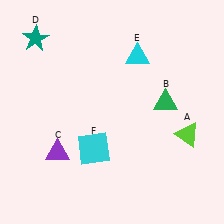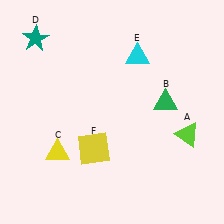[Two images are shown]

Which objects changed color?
C changed from purple to yellow. F changed from cyan to yellow.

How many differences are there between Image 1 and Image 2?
There are 2 differences between the two images.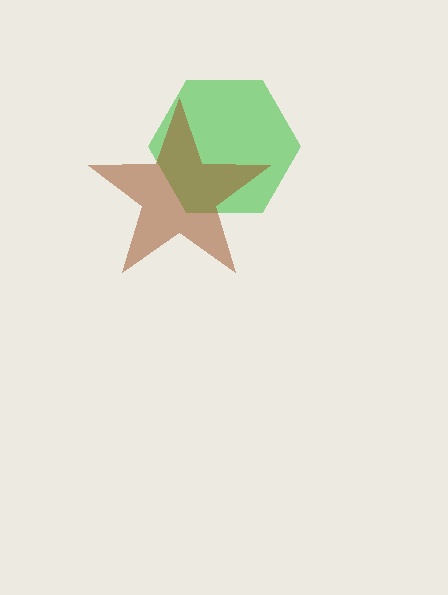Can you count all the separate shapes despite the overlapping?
Yes, there are 2 separate shapes.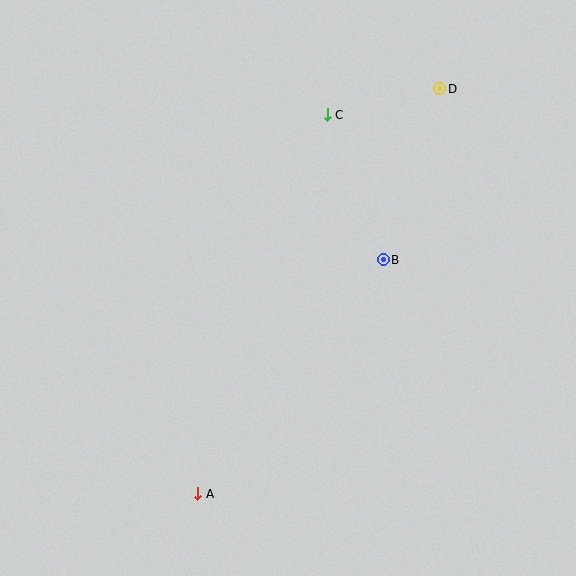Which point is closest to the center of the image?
Point B at (383, 260) is closest to the center.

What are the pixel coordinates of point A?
Point A is at (198, 494).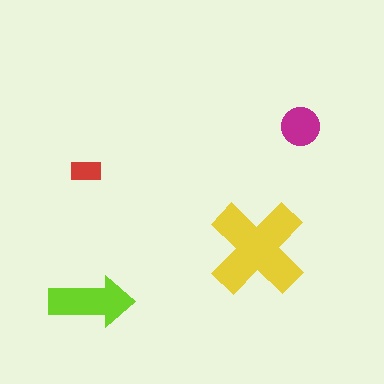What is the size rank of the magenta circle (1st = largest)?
3rd.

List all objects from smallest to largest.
The red rectangle, the magenta circle, the lime arrow, the yellow cross.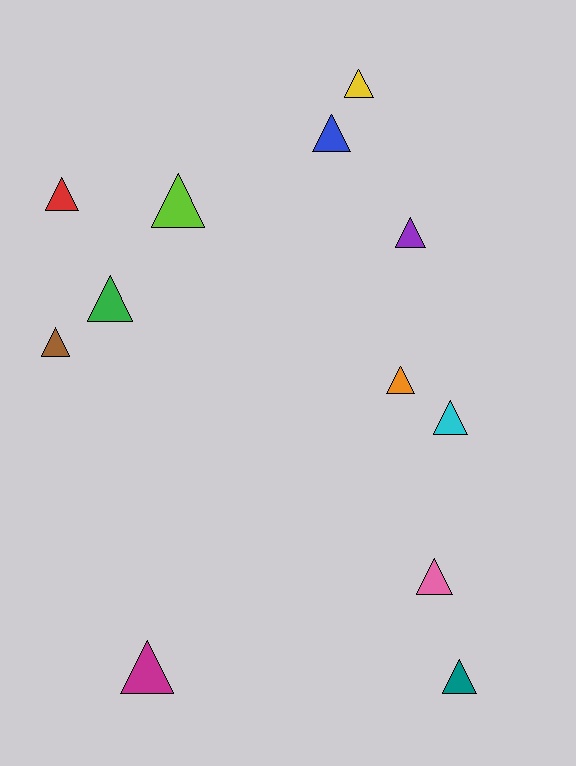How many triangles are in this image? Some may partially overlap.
There are 12 triangles.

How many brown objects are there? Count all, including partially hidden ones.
There is 1 brown object.